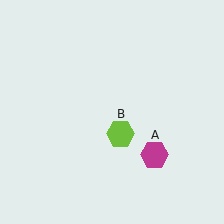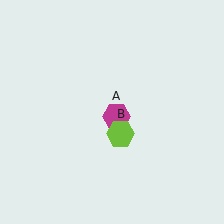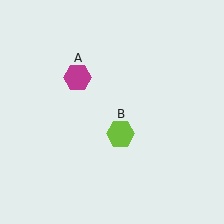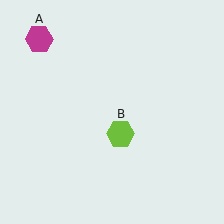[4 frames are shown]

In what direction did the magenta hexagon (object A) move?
The magenta hexagon (object A) moved up and to the left.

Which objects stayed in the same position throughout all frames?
Lime hexagon (object B) remained stationary.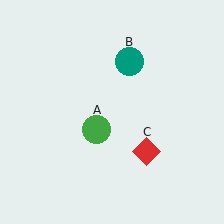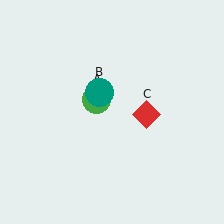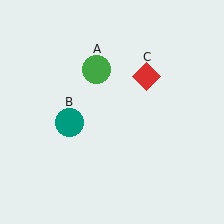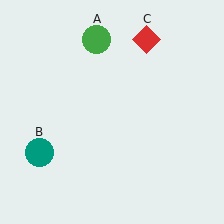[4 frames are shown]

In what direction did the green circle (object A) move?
The green circle (object A) moved up.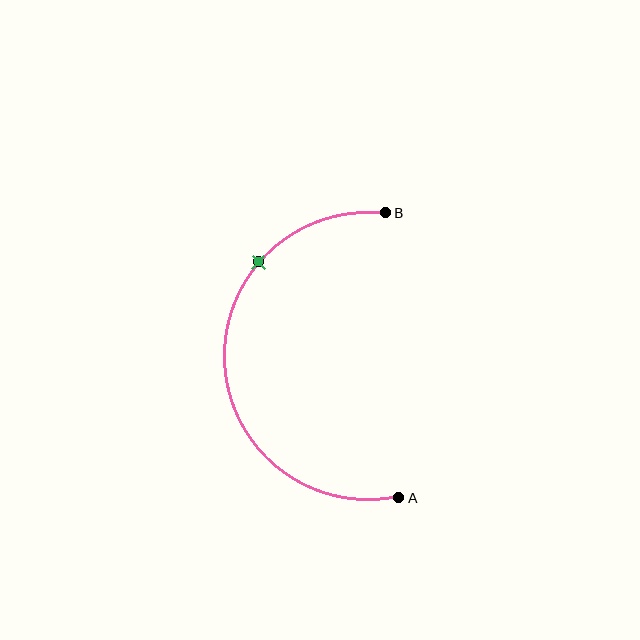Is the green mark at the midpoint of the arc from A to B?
No. The green mark lies on the arc but is closer to endpoint B. The arc midpoint would be at the point on the curve equidistant along the arc from both A and B.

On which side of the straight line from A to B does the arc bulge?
The arc bulges to the left of the straight line connecting A and B.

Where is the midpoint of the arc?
The arc midpoint is the point on the curve farthest from the straight line joining A and B. It sits to the left of that line.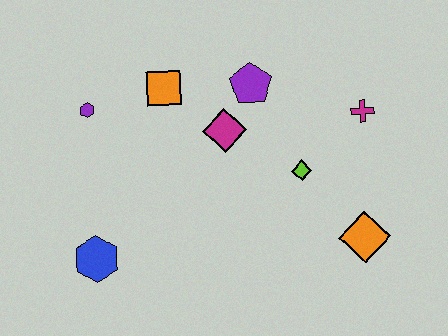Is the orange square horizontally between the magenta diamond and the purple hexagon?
Yes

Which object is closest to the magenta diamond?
The purple pentagon is closest to the magenta diamond.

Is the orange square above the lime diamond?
Yes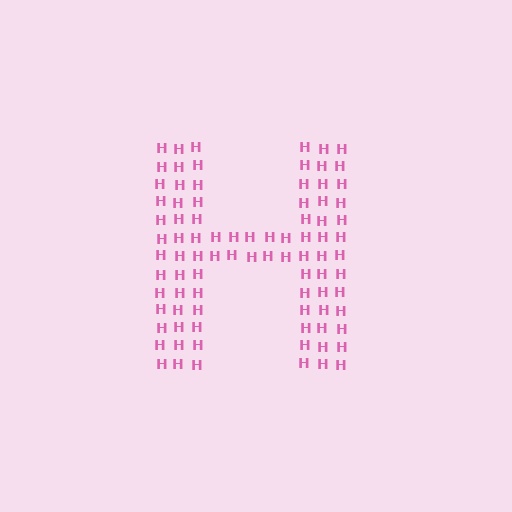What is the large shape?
The large shape is the letter H.